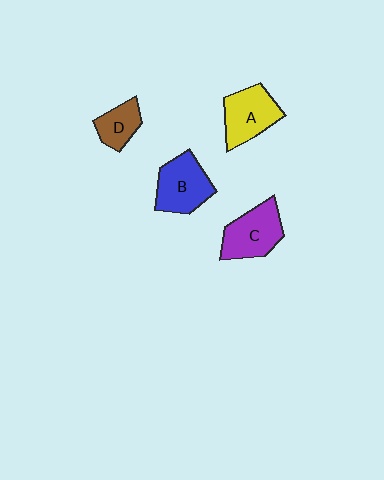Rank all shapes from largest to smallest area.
From largest to smallest: B (blue), C (purple), A (yellow), D (brown).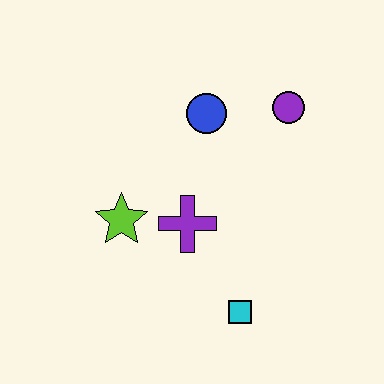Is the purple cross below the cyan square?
No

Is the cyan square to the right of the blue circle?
Yes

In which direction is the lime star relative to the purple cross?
The lime star is to the left of the purple cross.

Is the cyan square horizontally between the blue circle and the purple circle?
Yes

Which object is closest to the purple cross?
The lime star is closest to the purple cross.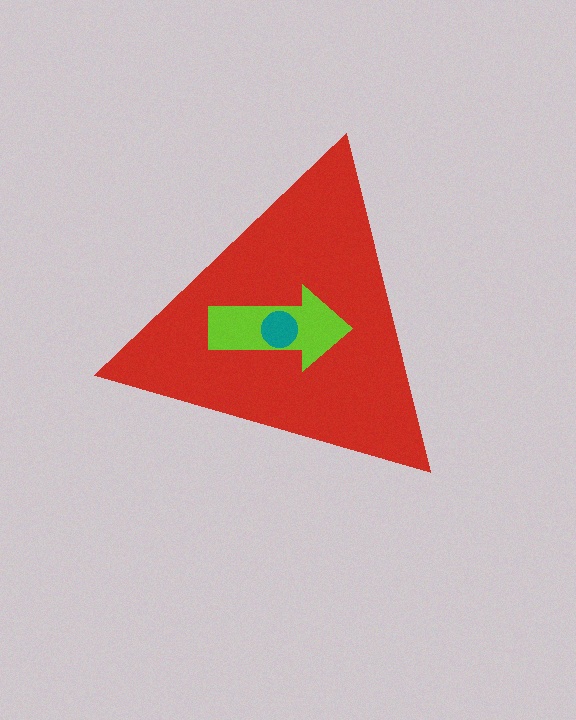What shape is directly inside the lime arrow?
The teal circle.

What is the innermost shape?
The teal circle.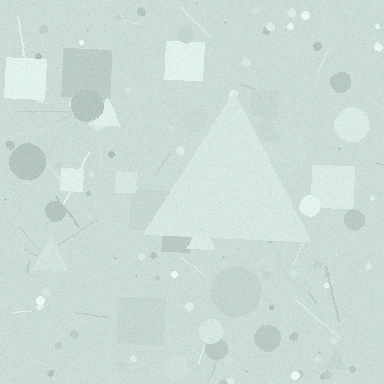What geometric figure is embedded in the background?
A triangle is embedded in the background.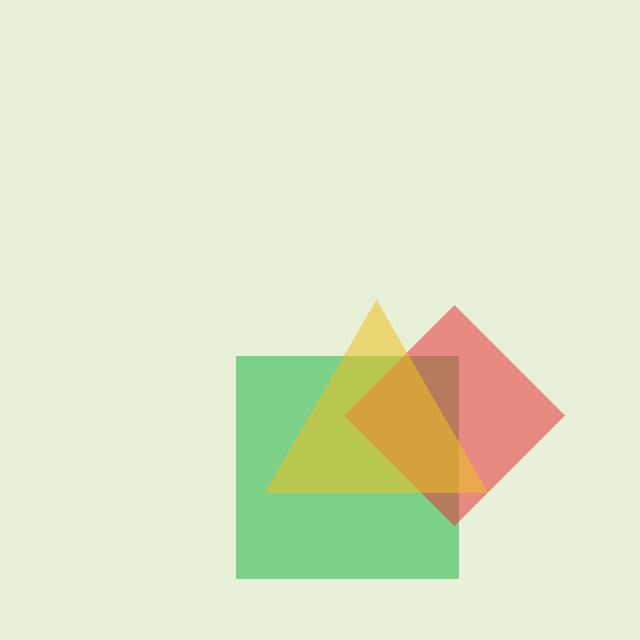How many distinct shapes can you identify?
There are 3 distinct shapes: a green square, a red diamond, a yellow triangle.